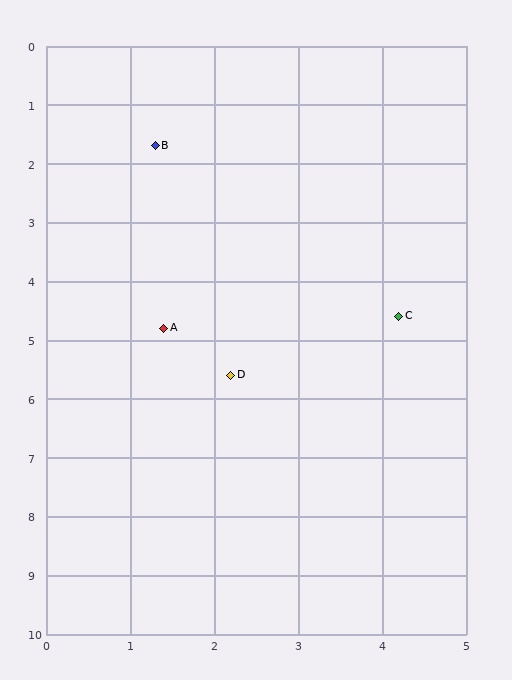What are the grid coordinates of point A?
Point A is at approximately (1.4, 4.8).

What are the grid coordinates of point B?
Point B is at approximately (1.3, 1.7).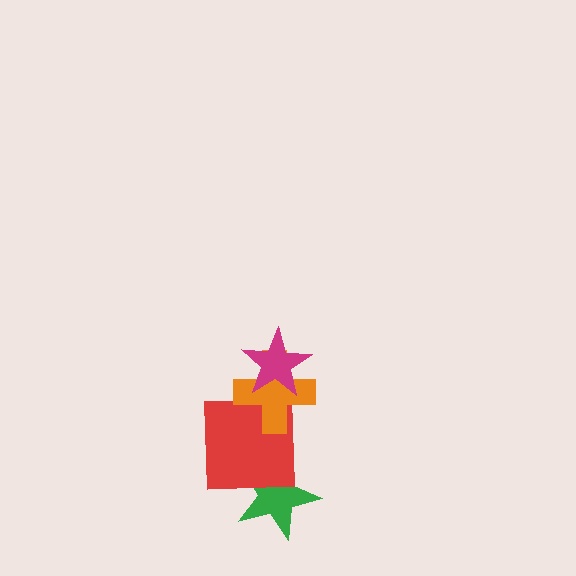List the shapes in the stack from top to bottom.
From top to bottom: the magenta star, the orange cross, the red square, the green star.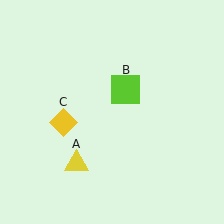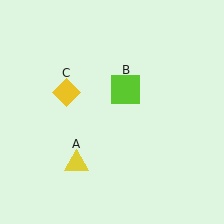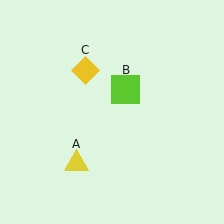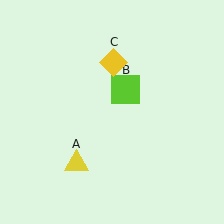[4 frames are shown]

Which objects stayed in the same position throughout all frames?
Yellow triangle (object A) and lime square (object B) remained stationary.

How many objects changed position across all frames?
1 object changed position: yellow diamond (object C).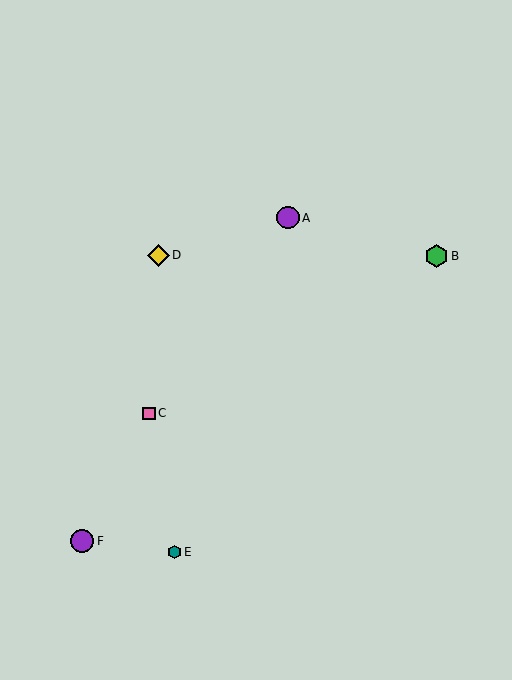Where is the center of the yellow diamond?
The center of the yellow diamond is at (158, 255).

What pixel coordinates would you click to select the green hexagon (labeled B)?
Click at (436, 256) to select the green hexagon B.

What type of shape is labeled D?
Shape D is a yellow diamond.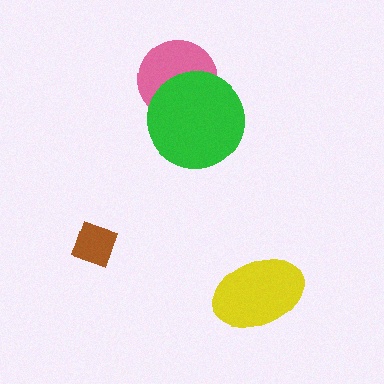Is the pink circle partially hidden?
Yes, it is partially covered by another shape.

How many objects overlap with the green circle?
1 object overlaps with the green circle.